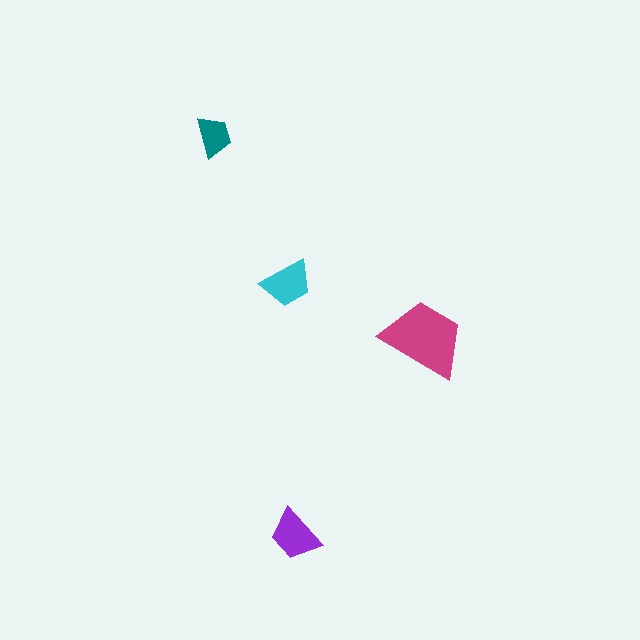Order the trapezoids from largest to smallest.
the magenta one, the purple one, the cyan one, the teal one.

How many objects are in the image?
There are 4 objects in the image.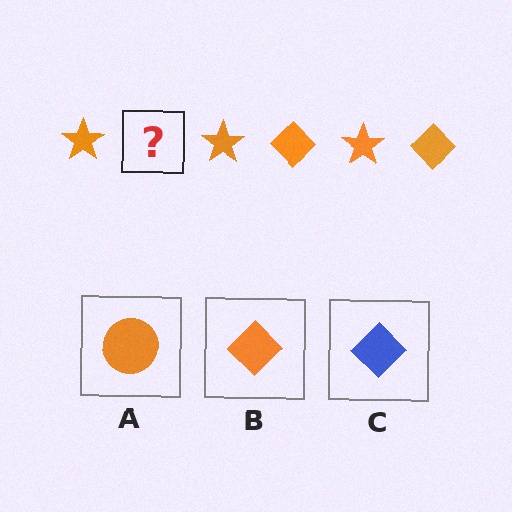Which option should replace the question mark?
Option B.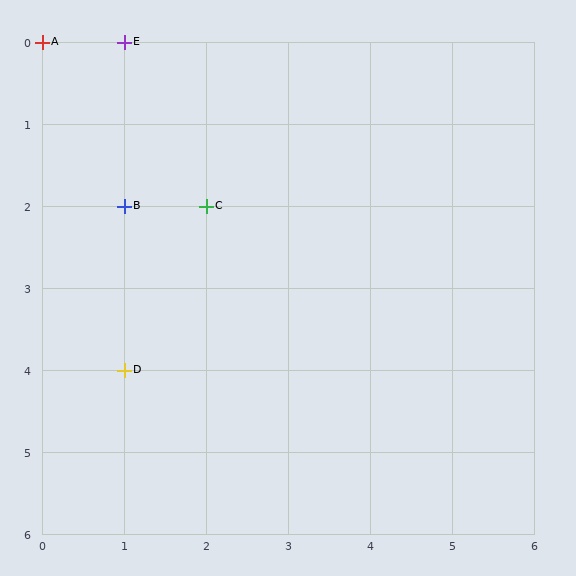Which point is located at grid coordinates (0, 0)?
Point A is at (0, 0).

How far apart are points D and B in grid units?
Points D and B are 2 rows apart.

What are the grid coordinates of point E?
Point E is at grid coordinates (1, 0).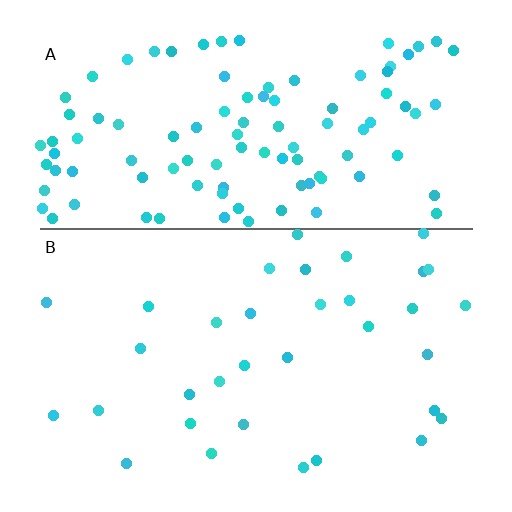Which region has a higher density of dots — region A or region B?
A (the top).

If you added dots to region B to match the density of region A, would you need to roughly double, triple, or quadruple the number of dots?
Approximately triple.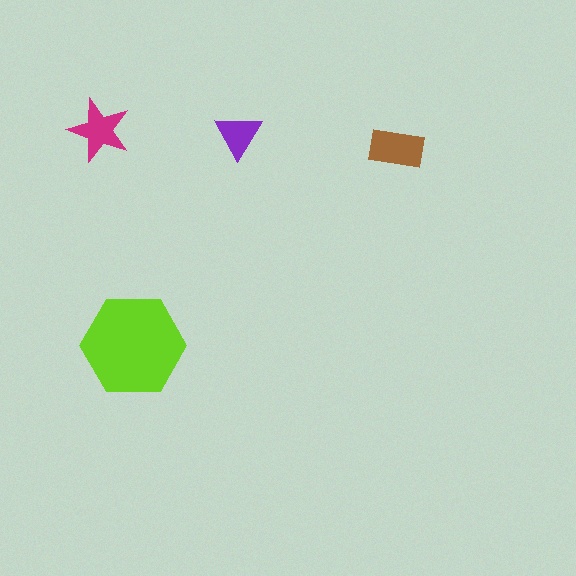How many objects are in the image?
There are 4 objects in the image.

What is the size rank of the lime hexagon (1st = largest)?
1st.